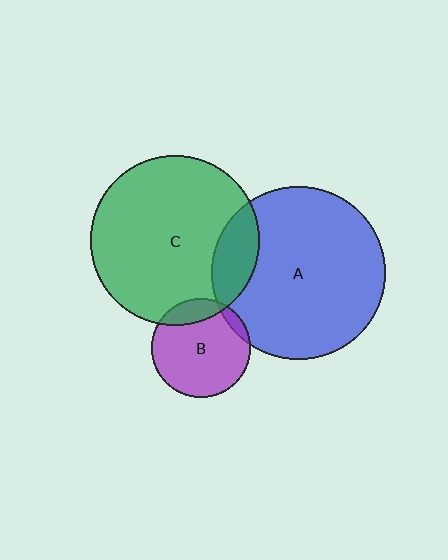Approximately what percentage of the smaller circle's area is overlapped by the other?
Approximately 5%.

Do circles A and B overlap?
Yes.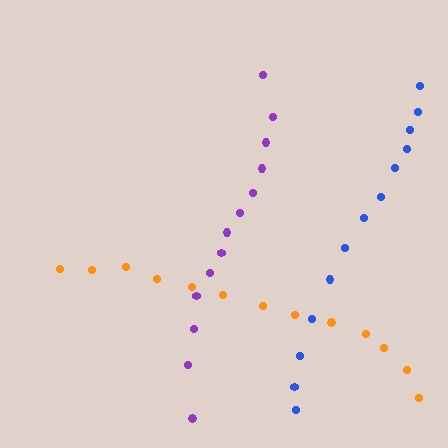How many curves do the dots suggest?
There are 3 distinct paths.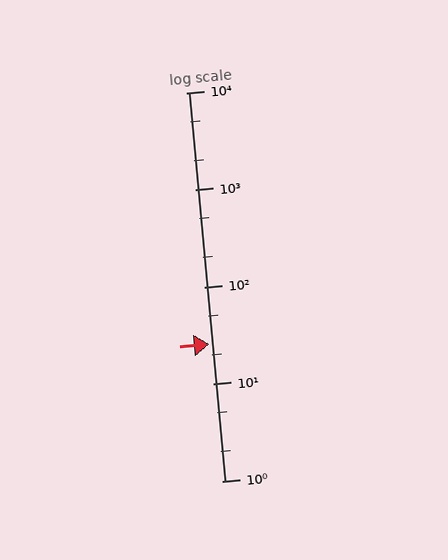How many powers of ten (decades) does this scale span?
The scale spans 4 decades, from 1 to 10000.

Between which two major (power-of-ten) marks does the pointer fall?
The pointer is between 10 and 100.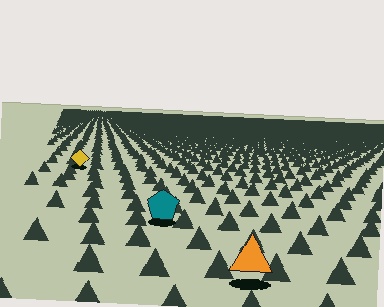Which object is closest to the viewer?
The orange triangle is closest. The texture marks near it are larger and more spread out.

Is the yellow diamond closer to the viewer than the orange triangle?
No. The orange triangle is closer — you can tell from the texture gradient: the ground texture is coarser near it.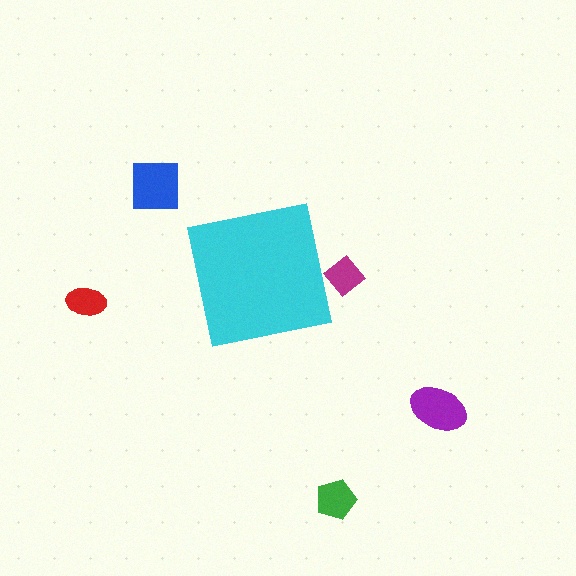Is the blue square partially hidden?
No, the blue square is fully visible.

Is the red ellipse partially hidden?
No, the red ellipse is fully visible.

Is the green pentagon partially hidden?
No, the green pentagon is fully visible.